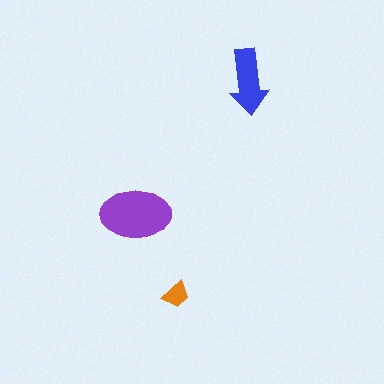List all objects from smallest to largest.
The orange trapezoid, the blue arrow, the purple ellipse.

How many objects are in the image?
There are 3 objects in the image.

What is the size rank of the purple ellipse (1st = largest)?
1st.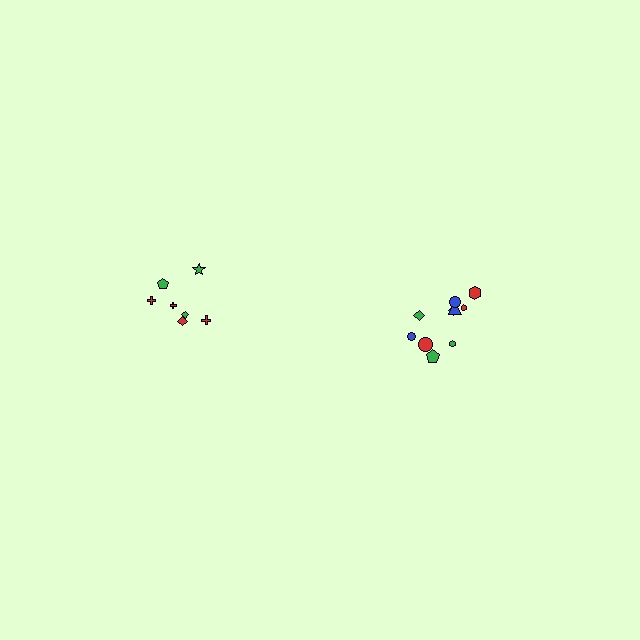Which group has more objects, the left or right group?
The right group.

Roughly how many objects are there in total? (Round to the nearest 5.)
Roughly 15 objects in total.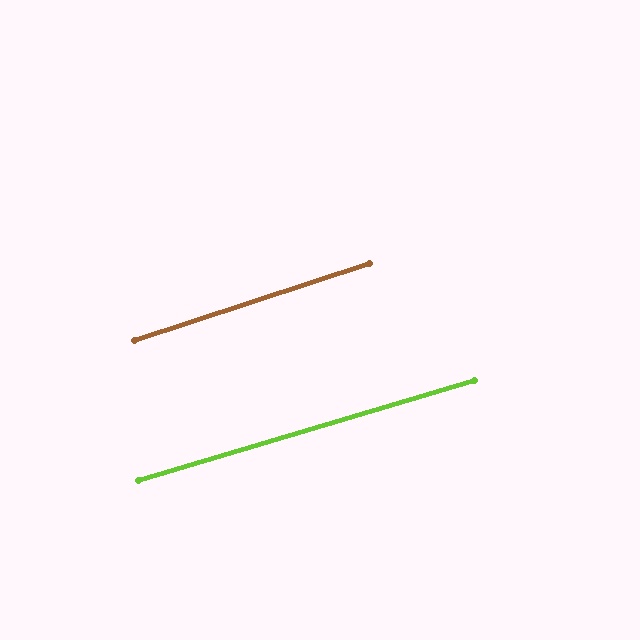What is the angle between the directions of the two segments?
Approximately 2 degrees.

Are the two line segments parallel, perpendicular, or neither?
Parallel — their directions differ by only 1.5°.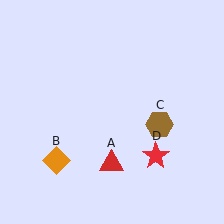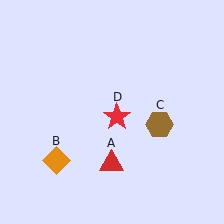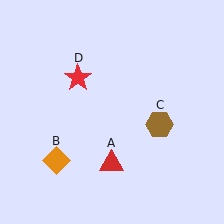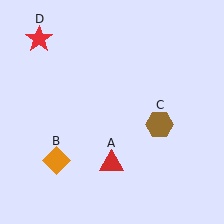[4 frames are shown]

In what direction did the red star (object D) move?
The red star (object D) moved up and to the left.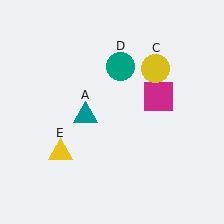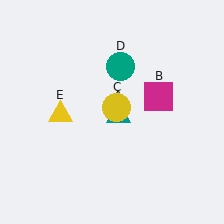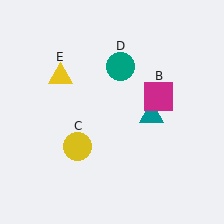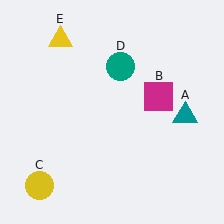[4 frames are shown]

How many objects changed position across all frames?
3 objects changed position: teal triangle (object A), yellow circle (object C), yellow triangle (object E).